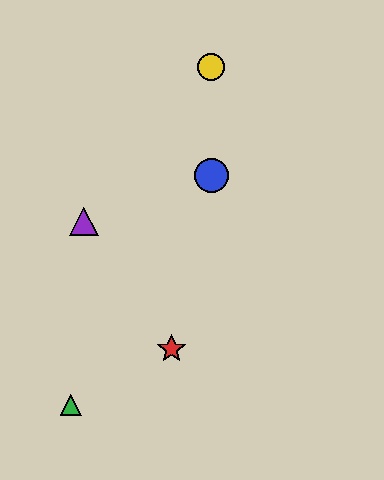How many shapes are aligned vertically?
2 shapes (the blue circle, the yellow circle) are aligned vertically.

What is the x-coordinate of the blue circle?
The blue circle is at x≈211.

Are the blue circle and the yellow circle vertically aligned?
Yes, both are at x≈211.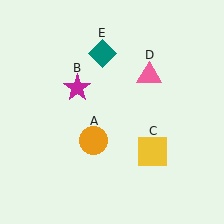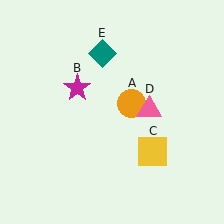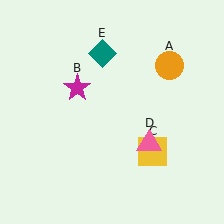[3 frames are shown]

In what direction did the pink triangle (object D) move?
The pink triangle (object D) moved down.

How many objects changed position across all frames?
2 objects changed position: orange circle (object A), pink triangle (object D).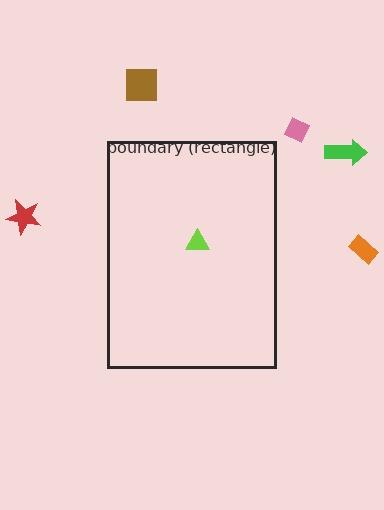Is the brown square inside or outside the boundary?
Outside.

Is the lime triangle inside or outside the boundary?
Inside.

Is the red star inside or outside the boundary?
Outside.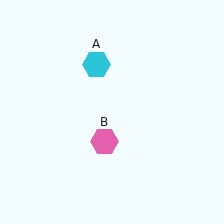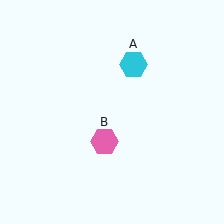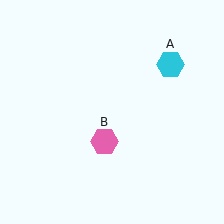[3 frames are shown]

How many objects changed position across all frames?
1 object changed position: cyan hexagon (object A).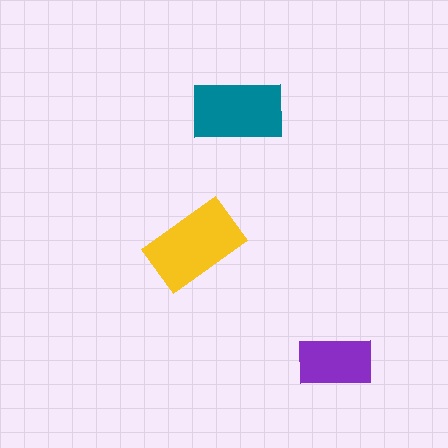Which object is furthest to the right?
The purple rectangle is rightmost.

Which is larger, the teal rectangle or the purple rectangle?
The teal one.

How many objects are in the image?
There are 3 objects in the image.